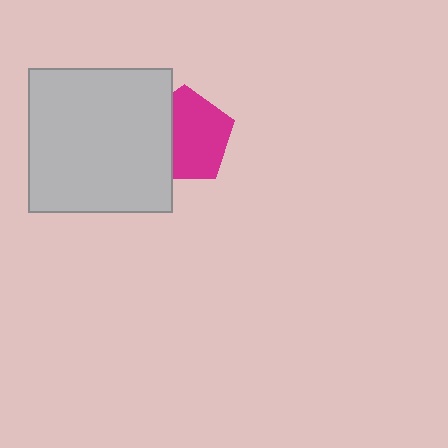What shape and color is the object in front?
The object in front is a light gray square.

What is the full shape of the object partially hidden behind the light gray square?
The partially hidden object is a magenta pentagon.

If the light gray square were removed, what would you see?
You would see the complete magenta pentagon.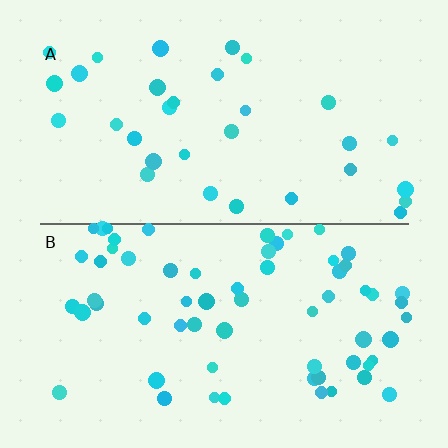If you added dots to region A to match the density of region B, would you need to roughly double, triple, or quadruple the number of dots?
Approximately double.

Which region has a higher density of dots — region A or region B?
B (the bottom).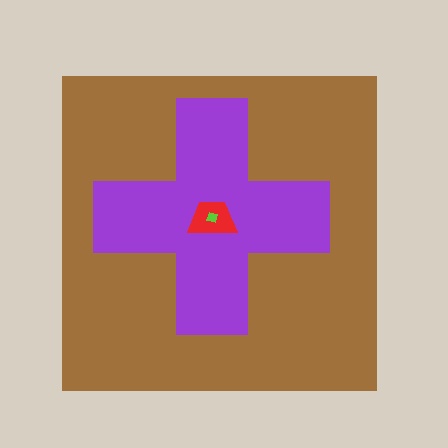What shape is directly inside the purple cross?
The red trapezoid.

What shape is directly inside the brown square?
The purple cross.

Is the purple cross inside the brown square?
Yes.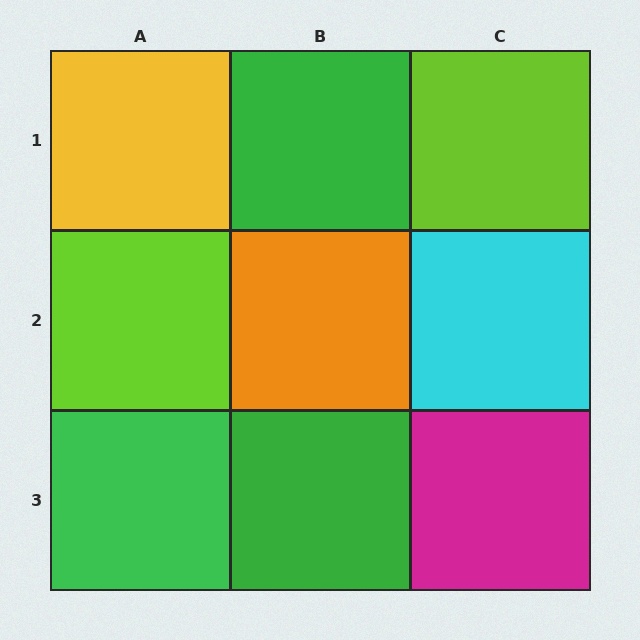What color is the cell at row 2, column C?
Cyan.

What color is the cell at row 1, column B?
Green.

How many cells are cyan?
1 cell is cyan.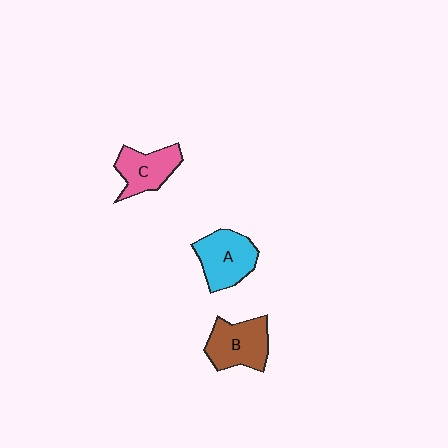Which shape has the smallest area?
Shape C (pink).